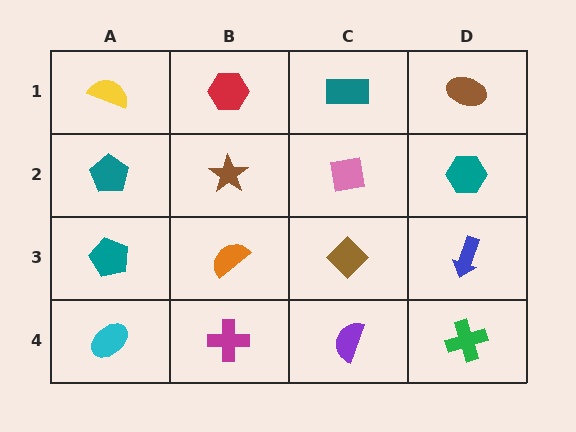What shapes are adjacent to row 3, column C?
A pink square (row 2, column C), a purple semicircle (row 4, column C), an orange semicircle (row 3, column B), a blue arrow (row 3, column D).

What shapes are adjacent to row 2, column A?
A yellow semicircle (row 1, column A), a teal pentagon (row 3, column A), a brown star (row 2, column B).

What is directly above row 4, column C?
A brown diamond.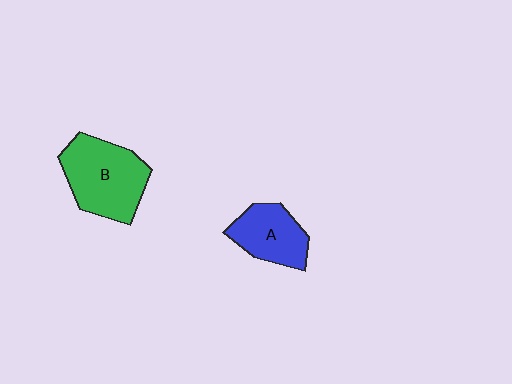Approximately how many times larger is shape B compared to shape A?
Approximately 1.5 times.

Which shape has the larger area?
Shape B (green).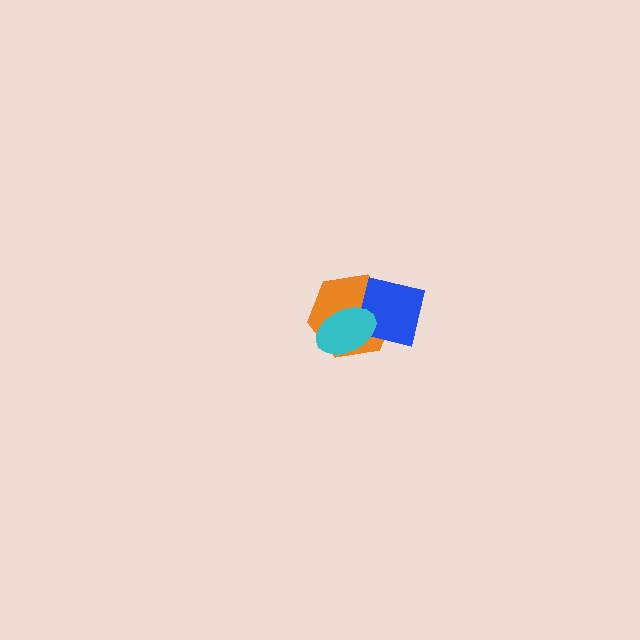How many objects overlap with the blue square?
2 objects overlap with the blue square.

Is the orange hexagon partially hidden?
Yes, it is partially covered by another shape.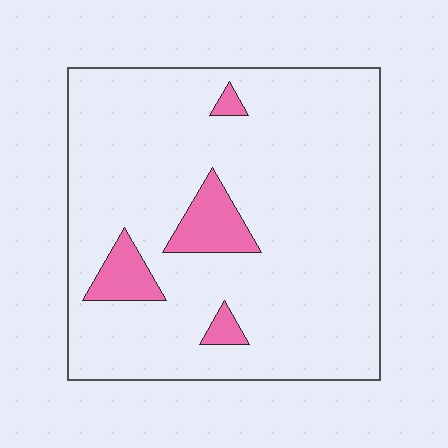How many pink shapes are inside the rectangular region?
4.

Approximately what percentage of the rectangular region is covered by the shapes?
Approximately 10%.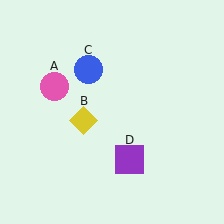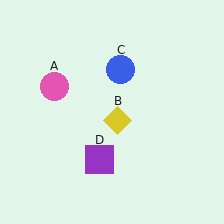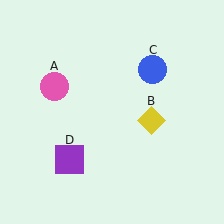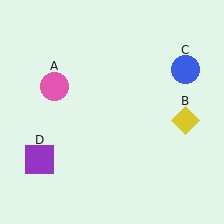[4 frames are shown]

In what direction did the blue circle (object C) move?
The blue circle (object C) moved right.